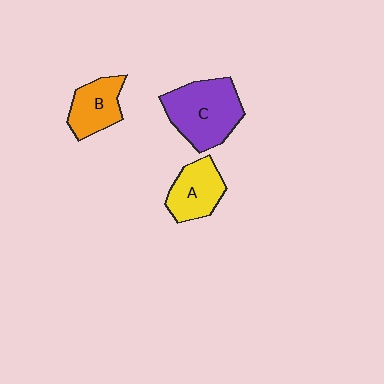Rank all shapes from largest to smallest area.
From largest to smallest: C (purple), A (yellow), B (orange).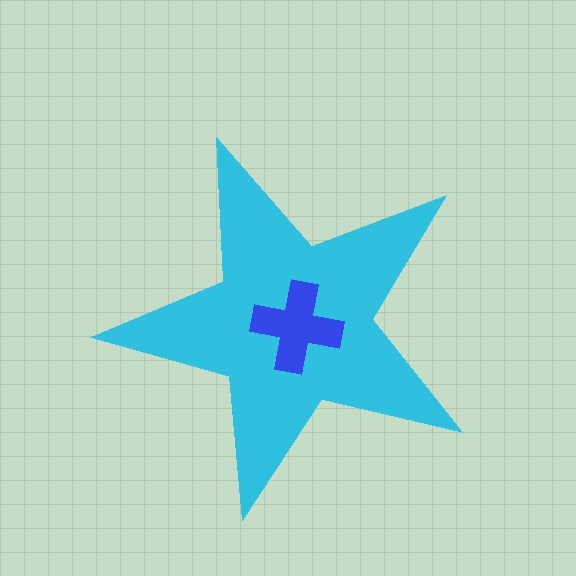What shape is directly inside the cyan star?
The blue cross.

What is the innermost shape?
The blue cross.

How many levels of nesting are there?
2.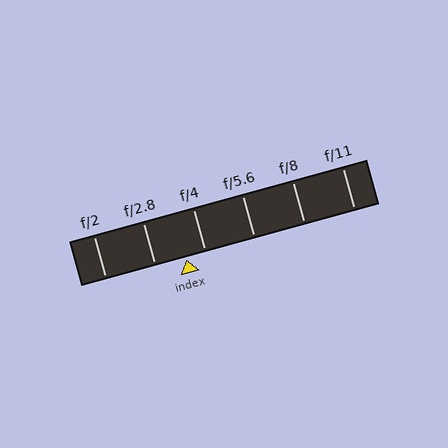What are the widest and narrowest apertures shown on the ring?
The widest aperture shown is f/2 and the narrowest is f/11.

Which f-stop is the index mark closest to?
The index mark is closest to f/4.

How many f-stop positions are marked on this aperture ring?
There are 6 f-stop positions marked.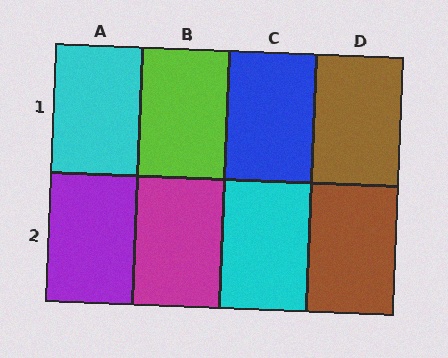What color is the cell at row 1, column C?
Blue.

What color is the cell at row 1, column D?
Brown.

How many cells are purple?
1 cell is purple.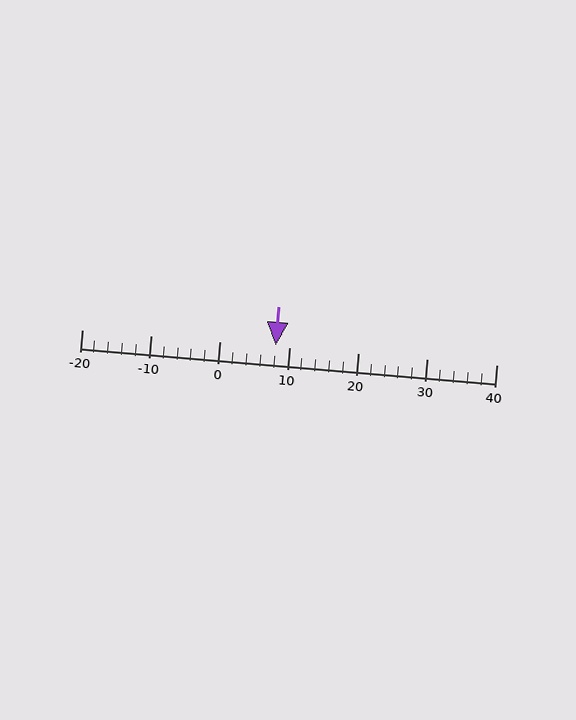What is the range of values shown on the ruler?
The ruler shows values from -20 to 40.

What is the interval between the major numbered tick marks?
The major tick marks are spaced 10 units apart.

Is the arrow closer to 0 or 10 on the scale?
The arrow is closer to 10.